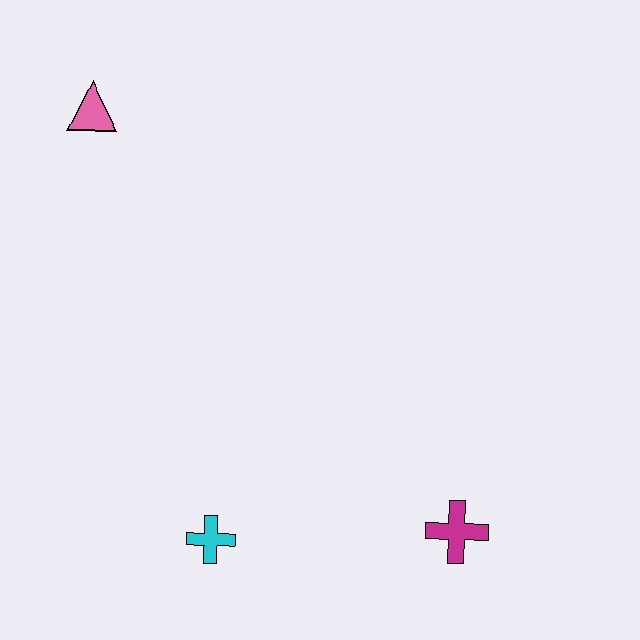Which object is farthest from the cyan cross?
The pink triangle is farthest from the cyan cross.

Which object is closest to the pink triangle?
The cyan cross is closest to the pink triangle.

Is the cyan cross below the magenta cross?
Yes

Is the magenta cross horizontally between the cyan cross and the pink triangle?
No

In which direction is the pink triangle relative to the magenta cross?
The pink triangle is above the magenta cross.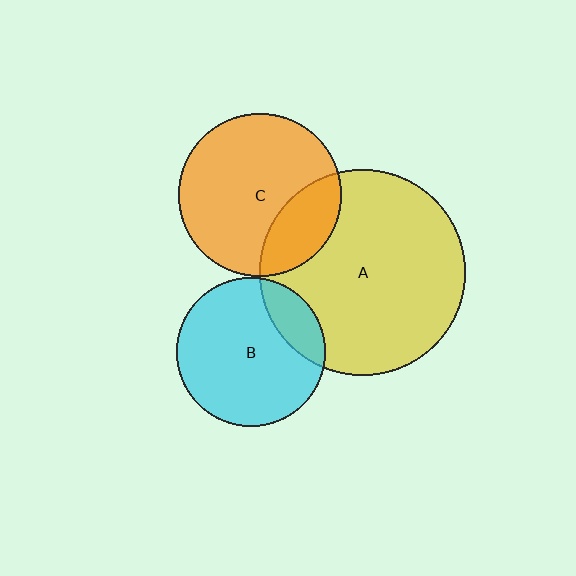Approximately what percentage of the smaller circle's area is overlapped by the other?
Approximately 25%.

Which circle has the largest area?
Circle A (yellow).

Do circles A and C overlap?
Yes.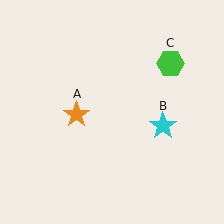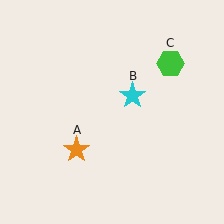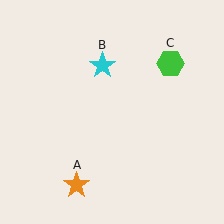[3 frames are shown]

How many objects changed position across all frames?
2 objects changed position: orange star (object A), cyan star (object B).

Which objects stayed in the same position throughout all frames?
Green hexagon (object C) remained stationary.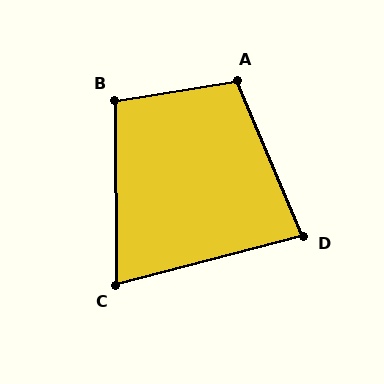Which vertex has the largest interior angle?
A, at approximately 104 degrees.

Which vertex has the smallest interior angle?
C, at approximately 76 degrees.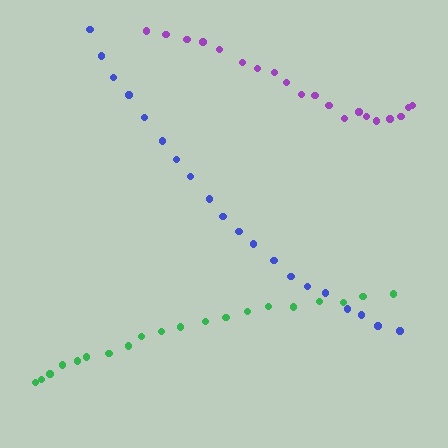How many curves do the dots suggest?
There are 3 distinct paths.